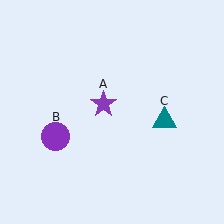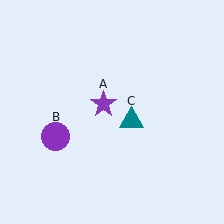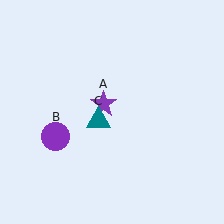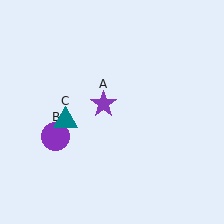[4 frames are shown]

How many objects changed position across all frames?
1 object changed position: teal triangle (object C).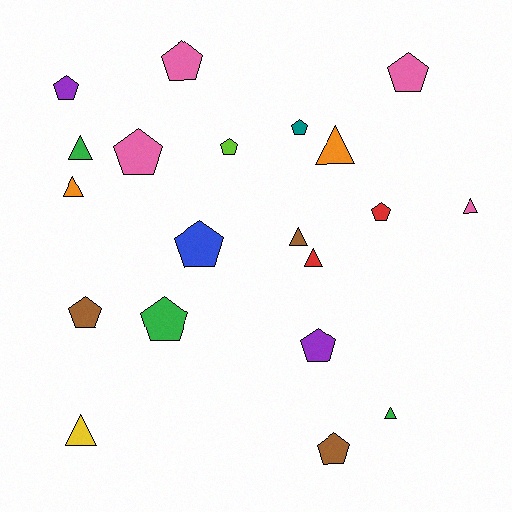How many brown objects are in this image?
There are 3 brown objects.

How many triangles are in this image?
There are 8 triangles.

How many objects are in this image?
There are 20 objects.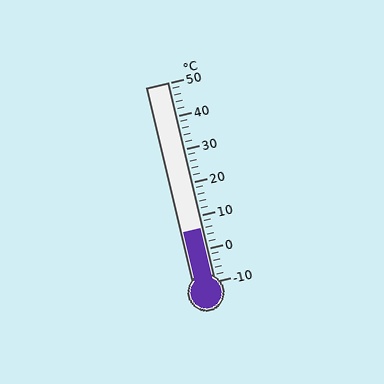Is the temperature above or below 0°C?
The temperature is above 0°C.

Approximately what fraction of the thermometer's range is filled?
The thermometer is filled to approximately 25% of its range.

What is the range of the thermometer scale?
The thermometer scale ranges from -10°C to 50°C.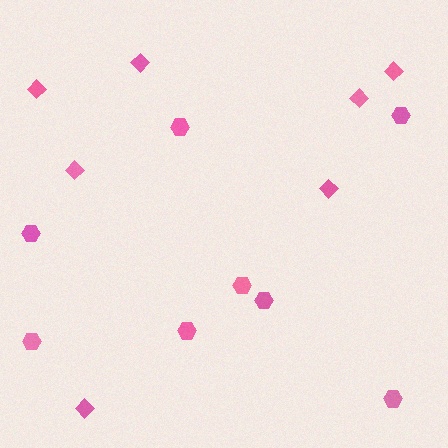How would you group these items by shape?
There are 2 groups: one group of hexagons (8) and one group of diamonds (7).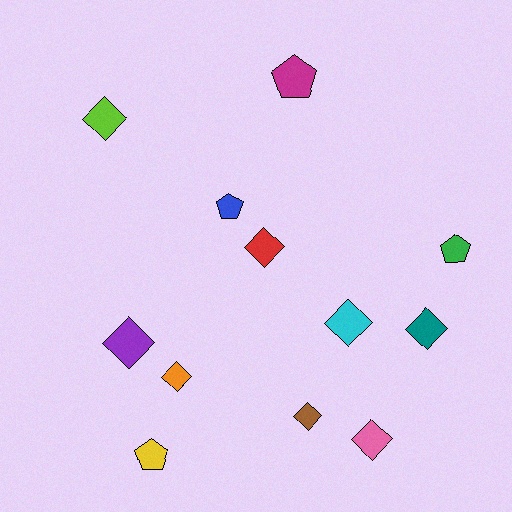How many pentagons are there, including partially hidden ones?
There are 4 pentagons.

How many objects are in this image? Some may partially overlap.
There are 12 objects.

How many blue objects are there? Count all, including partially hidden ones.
There is 1 blue object.